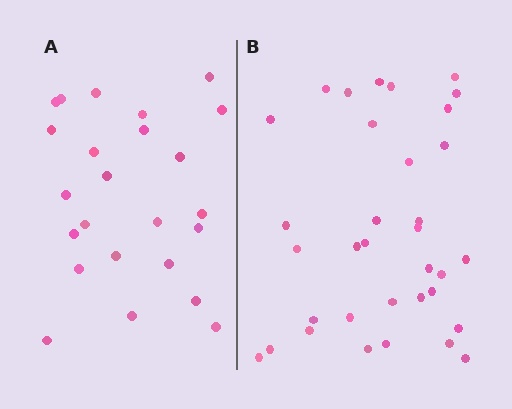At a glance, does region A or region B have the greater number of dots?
Region B (the right region) has more dots.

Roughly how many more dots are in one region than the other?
Region B has roughly 10 or so more dots than region A.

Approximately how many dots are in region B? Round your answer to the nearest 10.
About 30 dots. (The exact count is 34, which rounds to 30.)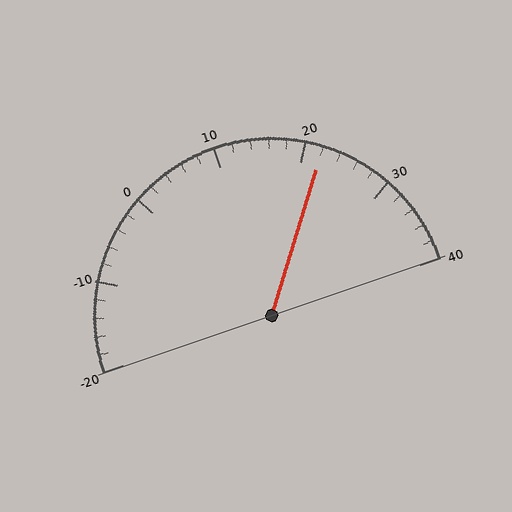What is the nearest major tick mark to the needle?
The nearest major tick mark is 20.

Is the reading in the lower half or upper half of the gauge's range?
The reading is in the upper half of the range (-20 to 40).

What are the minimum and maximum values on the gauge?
The gauge ranges from -20 to 40.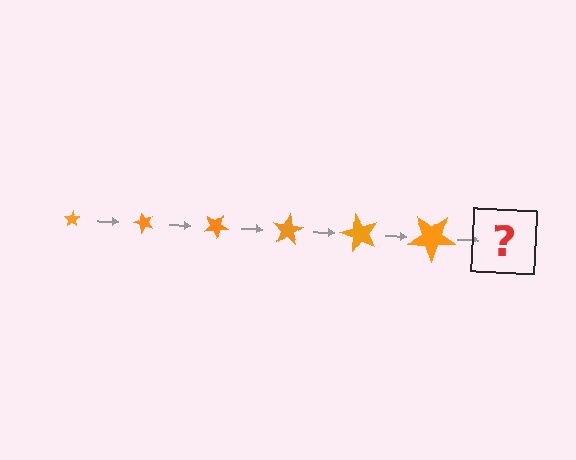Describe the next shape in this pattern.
It should be a star, larger than the previous one and rotated 300 degrees from the start.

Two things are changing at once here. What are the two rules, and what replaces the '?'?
The two rules are that the star grows larger each step and it rotates 50 degrees each step. The '?' should be a star, larger than the previous one and rotated 300 degrees from the start.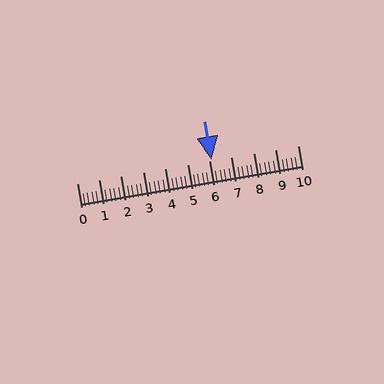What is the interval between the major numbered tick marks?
The major tick marks are spaced 1 units apart.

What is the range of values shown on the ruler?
The ruler shows values from 0 to 10.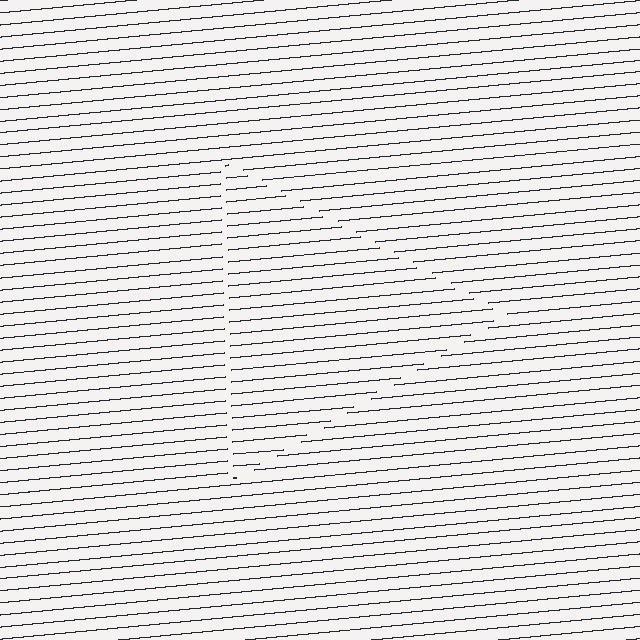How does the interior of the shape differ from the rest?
The interior of the shape contains the same grating, shifted by half a period — the contour is defined by the phase discontinuity where line-ends from the inner and outer gratings abut.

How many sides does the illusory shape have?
3 sides — the line-ends trace a triangle.